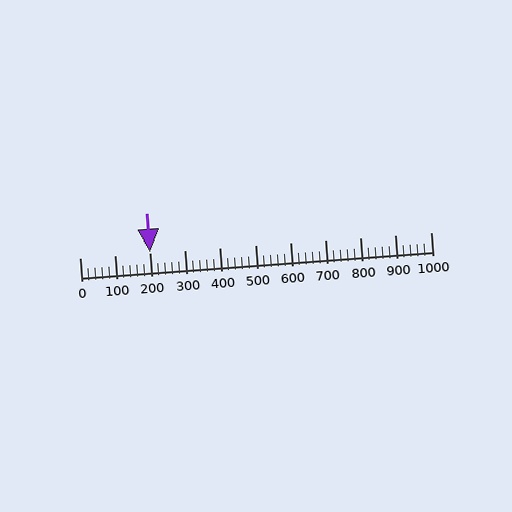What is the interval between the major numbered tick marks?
The major tick marks are spaced 100 units apart.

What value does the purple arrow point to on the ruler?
The purple arrow points to approximately 200.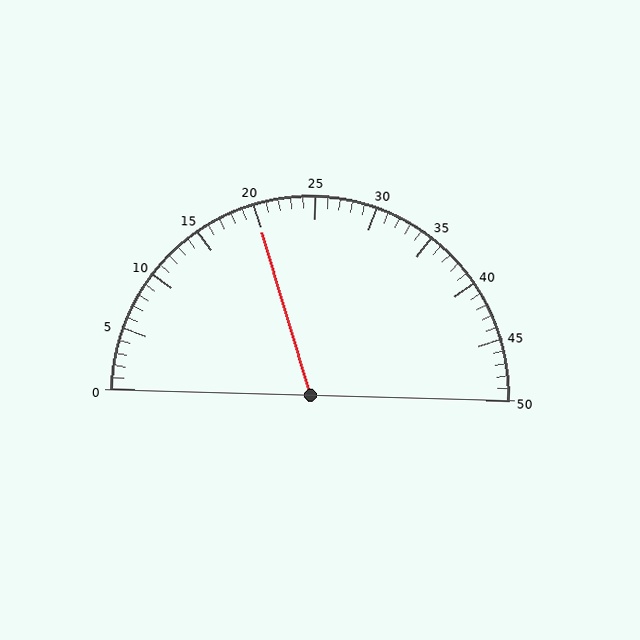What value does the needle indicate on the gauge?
The needle indicates approximately 20.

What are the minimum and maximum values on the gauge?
The gauge ranges from 0 to 50.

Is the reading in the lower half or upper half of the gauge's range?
The reading is in the lower half of the range (0 to 50).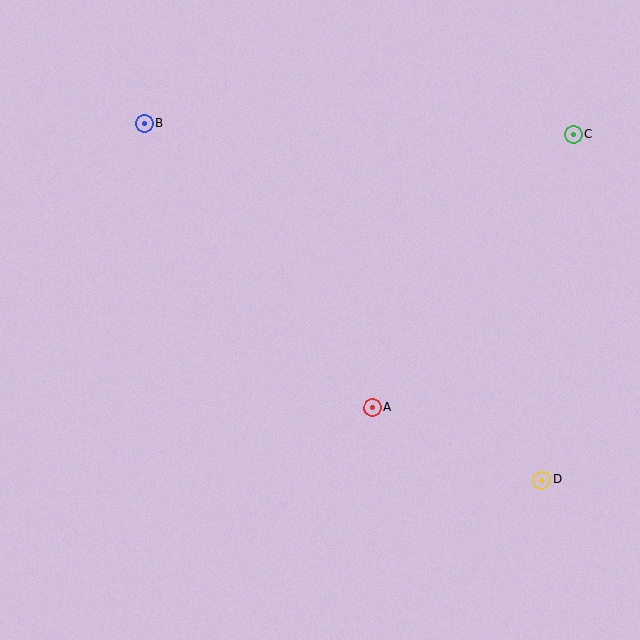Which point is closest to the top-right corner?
Point C is closest to the top-right corner.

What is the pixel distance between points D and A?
The distance between D and A is 184 pixels.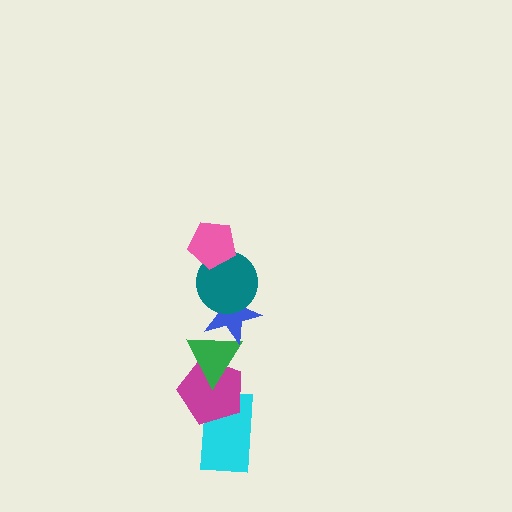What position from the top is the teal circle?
The teal circle is 2nd from the top.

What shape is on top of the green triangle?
The blue star is on top of the green triangle.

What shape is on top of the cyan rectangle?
The magenta pentagon is on top of the cyan rectangle.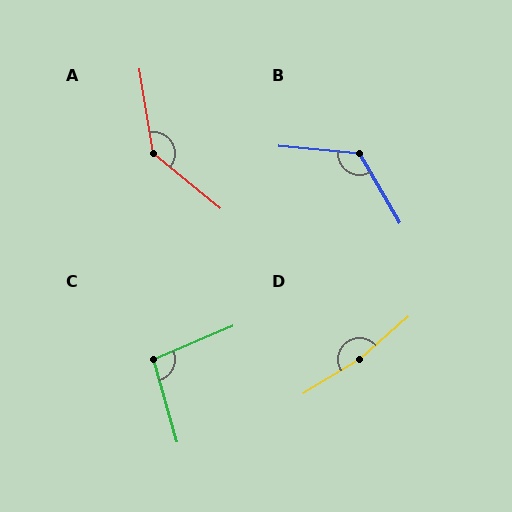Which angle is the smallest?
C, at approximately 97 degrees.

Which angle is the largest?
D, at approximately 170 degrees.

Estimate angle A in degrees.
Approximately 139 degrees.